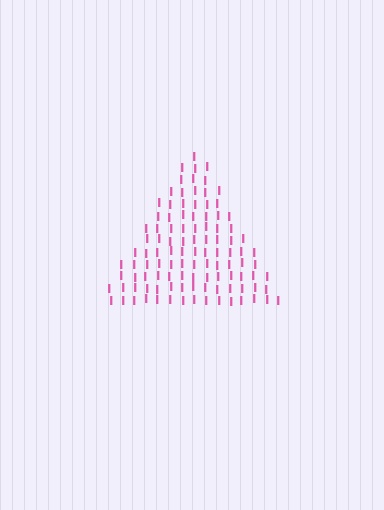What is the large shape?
The large shape is a triangle.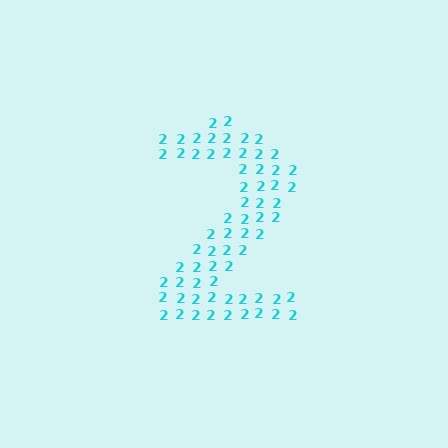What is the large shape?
The large shape is the digit 2.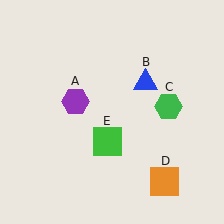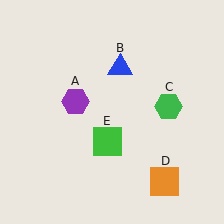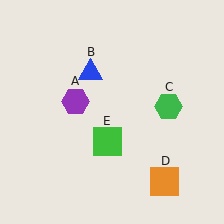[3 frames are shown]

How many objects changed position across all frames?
1 object changed position: blue triangle (object B).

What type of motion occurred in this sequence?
The blue triangle (object B) rotated counterclockwise around the center of the scene.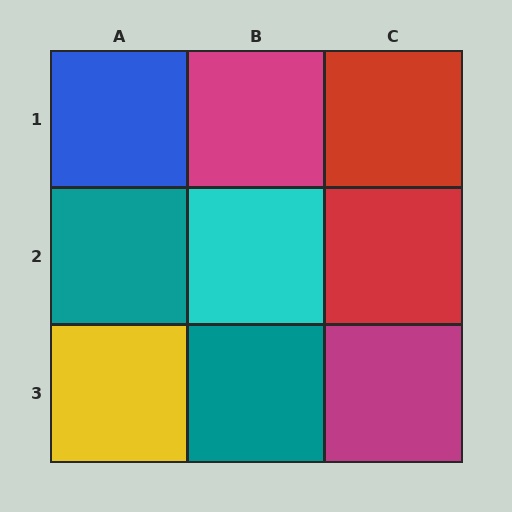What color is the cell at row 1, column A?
Blue.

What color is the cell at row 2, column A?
Teal.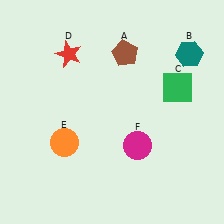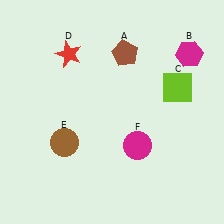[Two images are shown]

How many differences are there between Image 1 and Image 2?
There are 3 differences between the two images.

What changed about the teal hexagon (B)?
In Image 1, B is teal. In Image 2, it changed to magenta.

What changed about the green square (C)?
In Image 1, C is green. In Image 2, it changed to lime.